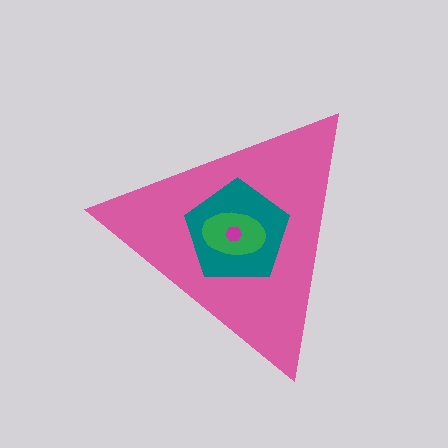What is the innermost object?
The magenta hexagon.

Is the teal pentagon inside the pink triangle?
Yes.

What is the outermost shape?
The pink triangle.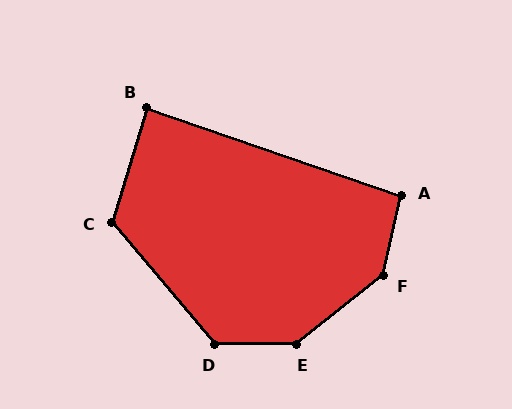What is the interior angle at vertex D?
Approximately 130 degrees (obtuse).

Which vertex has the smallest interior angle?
B, at approximately 88 degrees.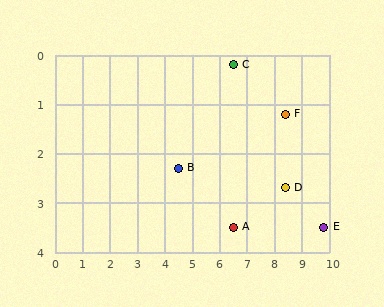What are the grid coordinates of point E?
Point E is at approximately (9.8, 3.5).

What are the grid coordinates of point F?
Point F is at approximately (8.4, 1.2).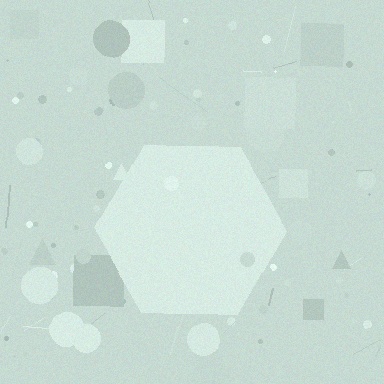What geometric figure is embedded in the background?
A hexagon is embedded in the background.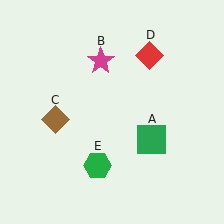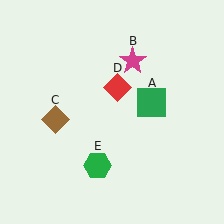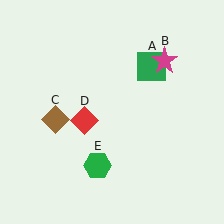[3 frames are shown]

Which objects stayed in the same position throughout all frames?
Brown diamond (object C) and green hexagon (object E) remained stationary.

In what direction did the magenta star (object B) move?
The magenta star (object B) moved right.